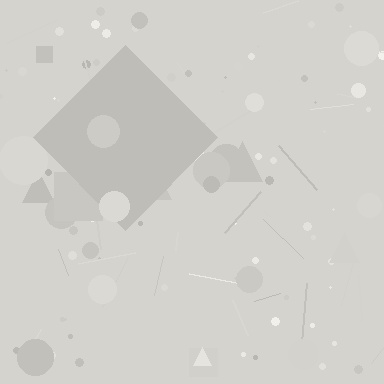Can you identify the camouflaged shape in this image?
The camouflaged shape is a diamond.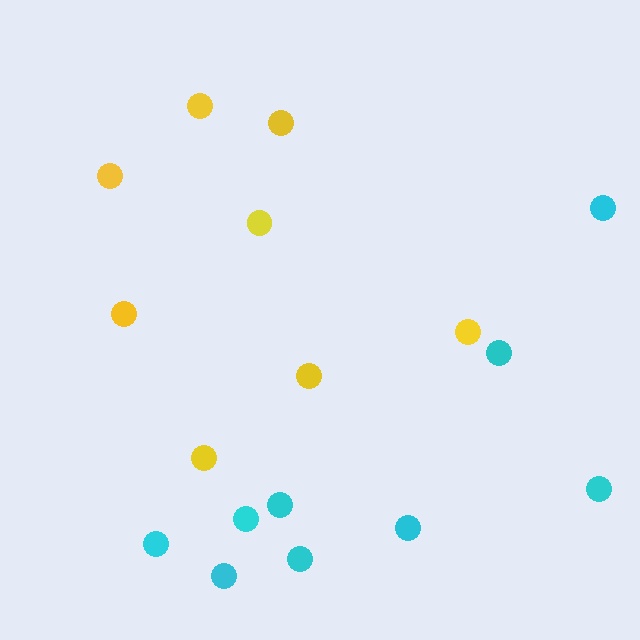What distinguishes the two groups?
There are 2 groups: one group of yellow circles (8) and one group of cyan circles (9).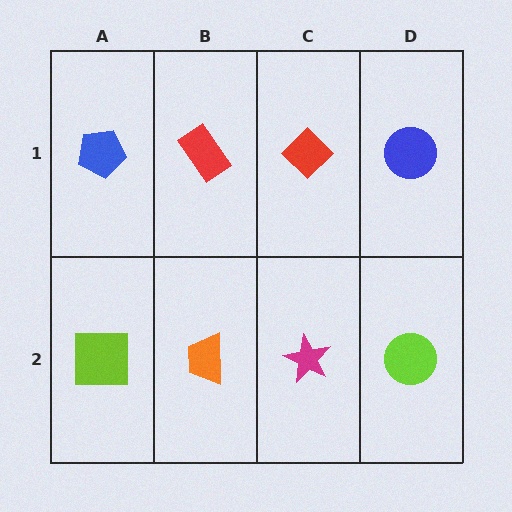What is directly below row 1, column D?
A lime circle.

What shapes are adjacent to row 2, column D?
A blue circle (row 1, column D), a magenta star (row 2, column C).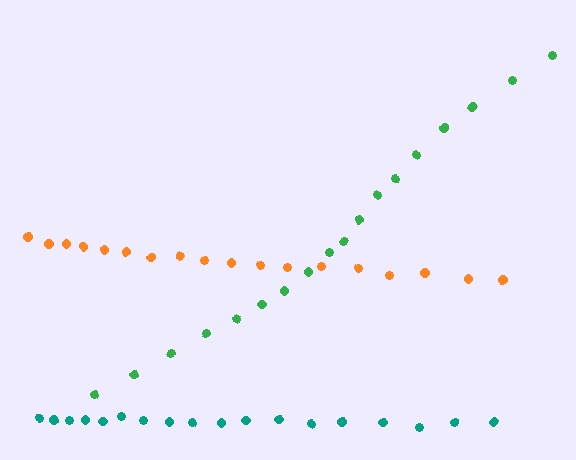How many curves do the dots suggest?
There are 3 distinct paths.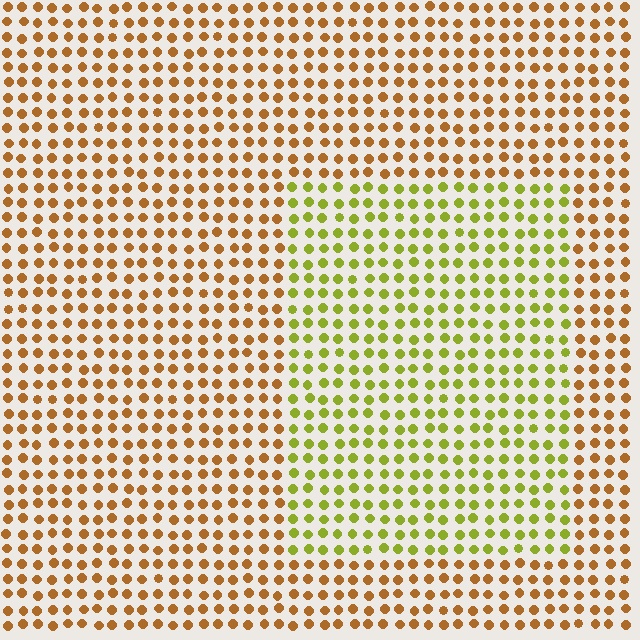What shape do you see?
I see a rectangle.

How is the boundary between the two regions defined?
The boundary is defined purely by a slight shift in hue (about 45 degrees). Spacing, size, and orientation are identical on both sides.